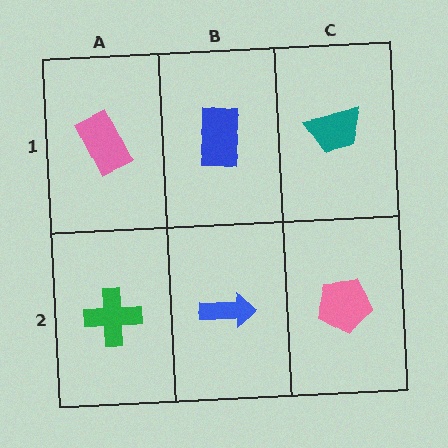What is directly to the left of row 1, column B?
A pink rectangle.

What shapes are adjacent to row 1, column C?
A pink pentagon (row 2, column C), a blue rectangle (row 1, column B).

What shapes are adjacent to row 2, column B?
A blue rectangle (row 1, column B), a green cross (row 2, column A), a pink pentagon (row 2, column C).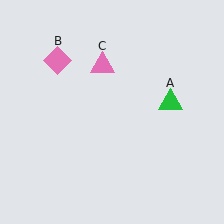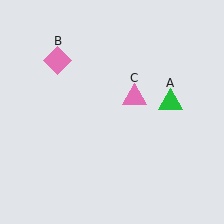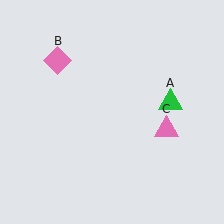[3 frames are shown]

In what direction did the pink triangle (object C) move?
The pink triangle (object C) moved down and to the right.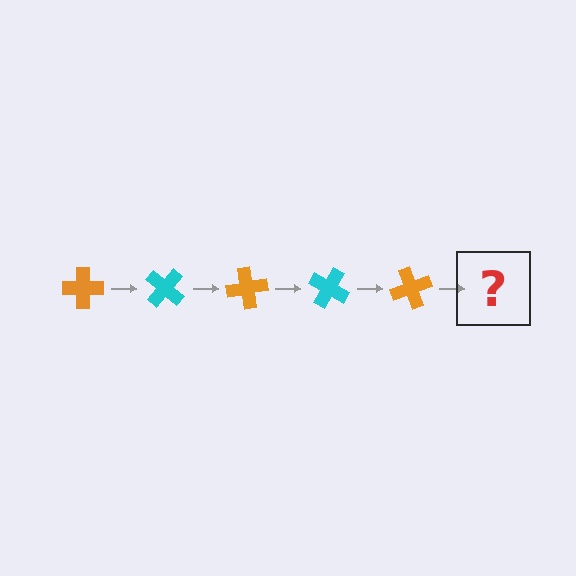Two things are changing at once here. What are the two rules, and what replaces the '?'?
The two rules are that it rotates 40 degrees each step and the color cycles through orange and cyan. The '?' should be a cyan cross, rotated 200 degrees from the start.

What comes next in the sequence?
The next element should be a cyan cross, rotated 200 degrees from the start.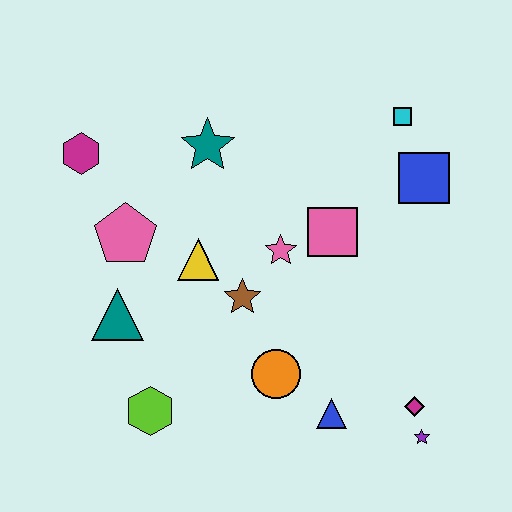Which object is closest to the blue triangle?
The orange circle is closest to the blue triangle.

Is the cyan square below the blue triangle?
No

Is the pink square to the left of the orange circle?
No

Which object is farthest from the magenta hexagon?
The purple star is farthest from the magenta hexagon.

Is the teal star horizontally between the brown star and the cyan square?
No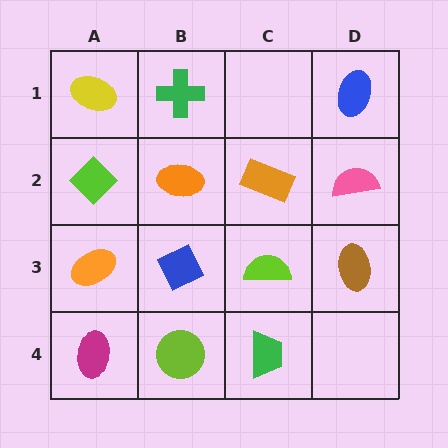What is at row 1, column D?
A blue ellipse.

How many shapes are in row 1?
3 shapes.